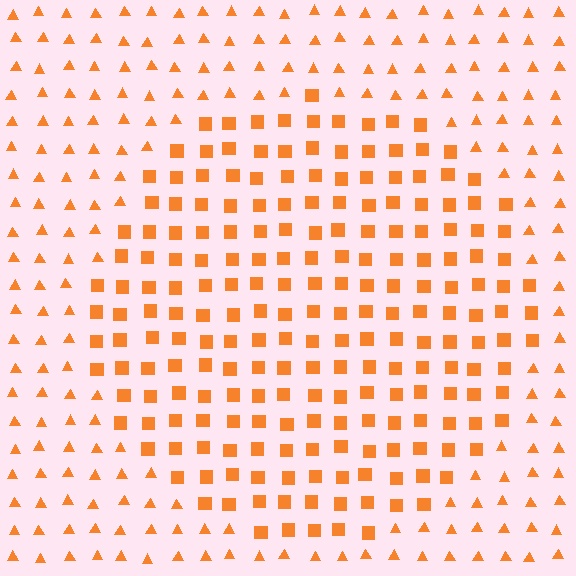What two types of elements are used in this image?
The image uses squares inside the circle region and triangles outside it.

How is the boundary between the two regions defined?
The boundary is defined by a change in element shape: squares inside vs. triangles outside. All elements share the same color and spacing.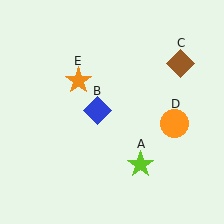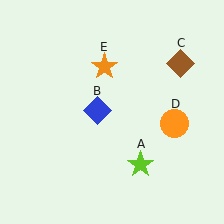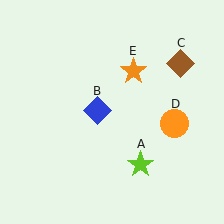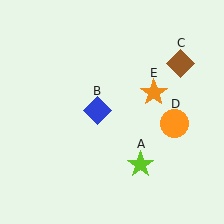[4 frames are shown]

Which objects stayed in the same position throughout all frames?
Lime star (object A) and blue diamond (object B) and brown diamond (object C) and orange circle (object D) remained stationary.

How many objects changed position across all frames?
1 object changed position: orange star (object E).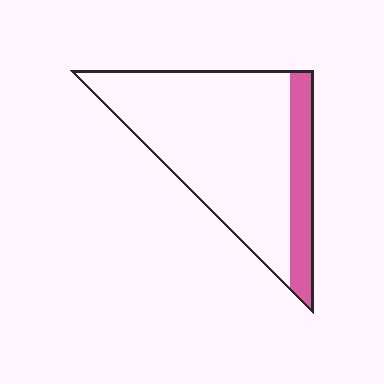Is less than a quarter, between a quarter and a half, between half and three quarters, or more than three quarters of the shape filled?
Less than a quarter.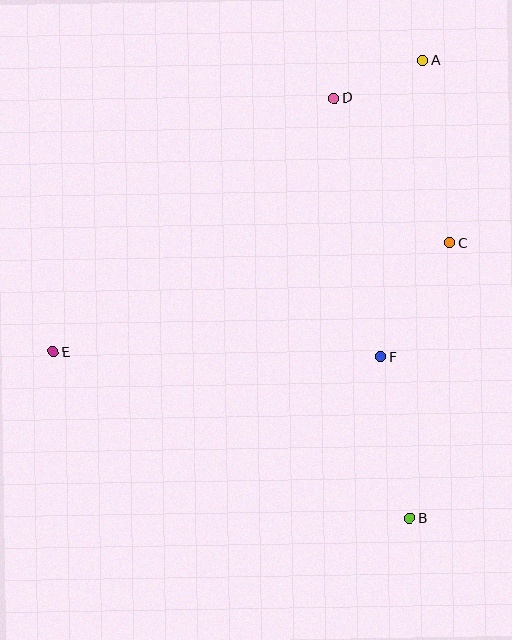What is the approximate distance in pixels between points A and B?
The distance between A and B is approximately 458 pixels.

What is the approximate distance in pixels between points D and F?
The distance between D and F is approximately 263 pixels.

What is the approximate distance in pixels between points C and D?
The distance between C and D is approximately 185 pixels.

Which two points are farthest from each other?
Points A and E are farthest from each other.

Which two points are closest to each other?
Points A and D are closest to each other.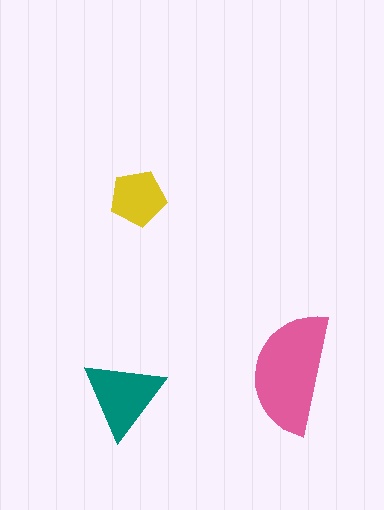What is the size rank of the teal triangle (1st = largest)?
2nd.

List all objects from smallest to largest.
The yellow pentagon, the teal triangle, the pink semicircle.